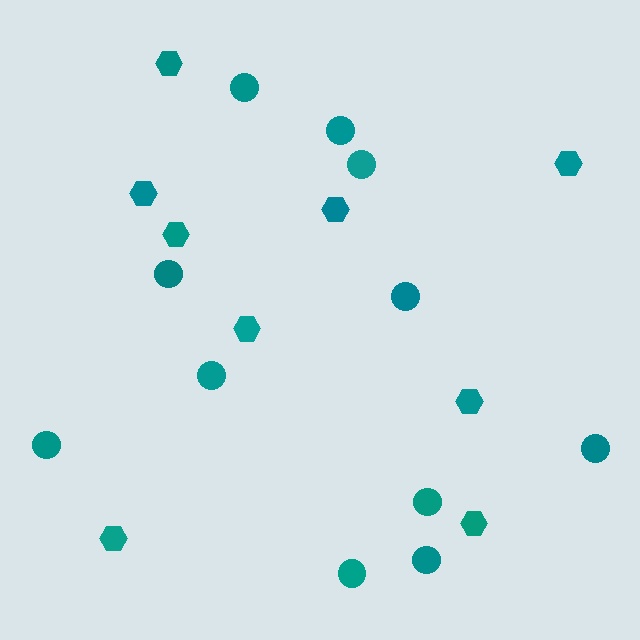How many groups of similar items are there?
There are 2 groups: one group of hexagons (9) and one group of circles (11).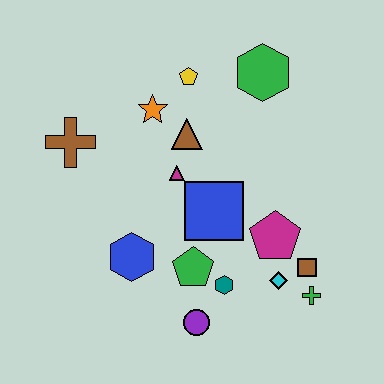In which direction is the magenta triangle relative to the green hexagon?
The magenta triangle is below the green hexagon.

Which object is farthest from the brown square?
The brown cross is farthest from the brown square.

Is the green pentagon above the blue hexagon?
No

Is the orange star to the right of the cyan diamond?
No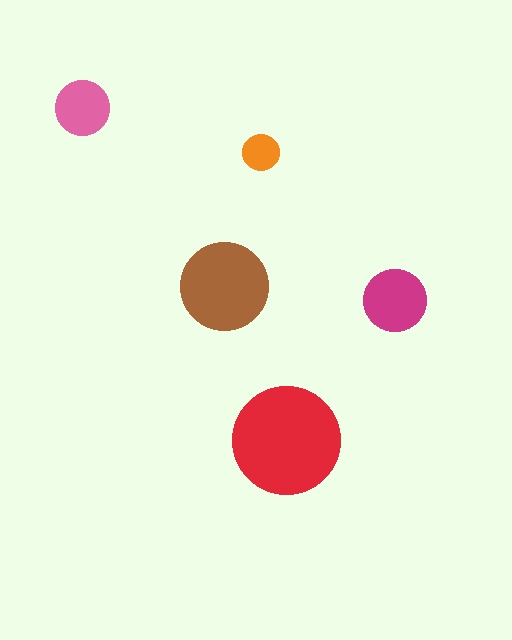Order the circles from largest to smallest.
the red one, the brown one, the magenta one, the pink one, the orange one.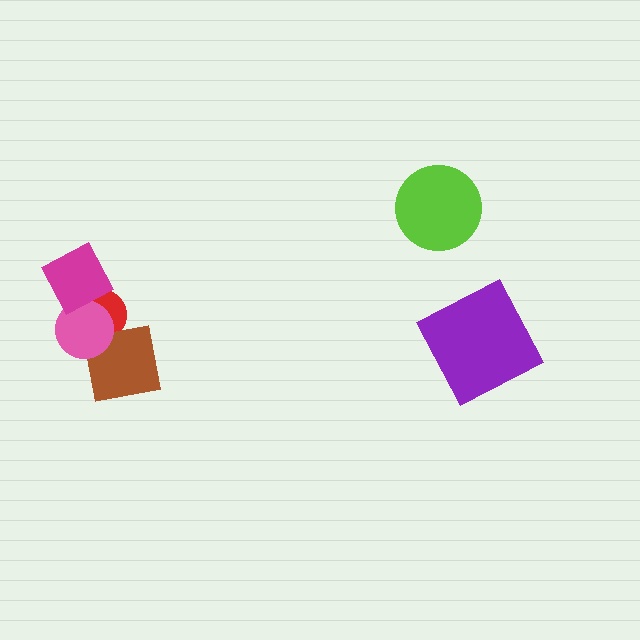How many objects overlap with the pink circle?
3 objects overlap with the pink circle.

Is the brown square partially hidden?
Yes, it is partially covered by another shape.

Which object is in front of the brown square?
The pink circle is in front of the brown square.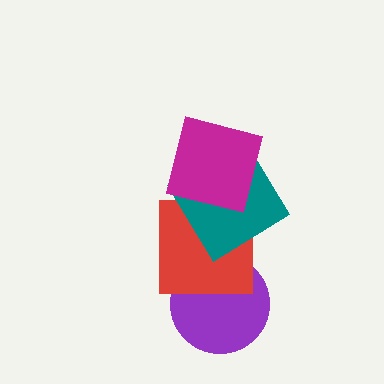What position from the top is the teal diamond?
The teal diamond is 2nd from the top.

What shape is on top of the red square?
The teal diamond is on top of the red square.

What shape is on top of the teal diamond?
The magenta square is on top of the teal diamond.